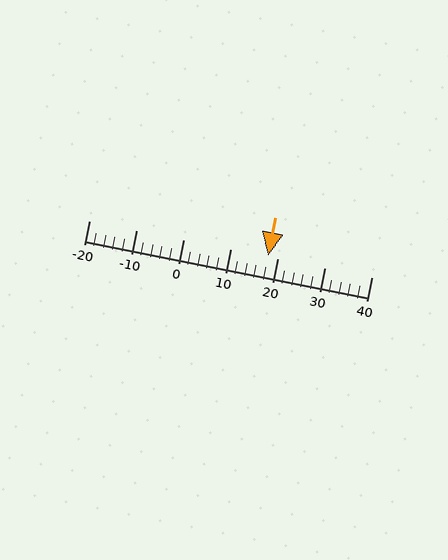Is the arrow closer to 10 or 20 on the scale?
The arrow is closer to 20.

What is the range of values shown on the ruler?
The ruler shows values from -20 to 40.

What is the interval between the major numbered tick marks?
The major tick marks are spaced 10 units apart.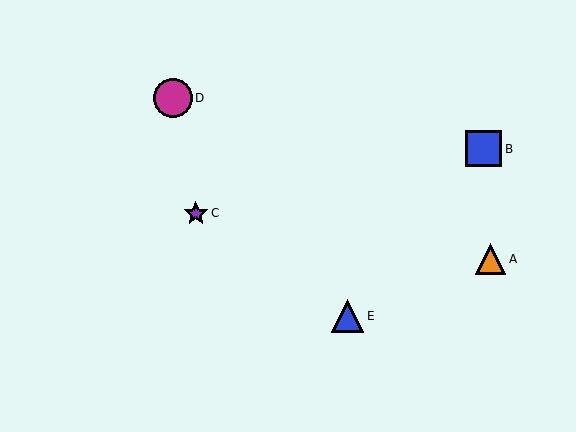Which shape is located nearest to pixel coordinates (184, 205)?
The purple star (labeled C) at (196, 213) is nearest to that location.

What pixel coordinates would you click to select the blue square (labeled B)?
Click at (484, 149) to select the blue square B.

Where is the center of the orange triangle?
The center of the orange triangle is at (491, 259).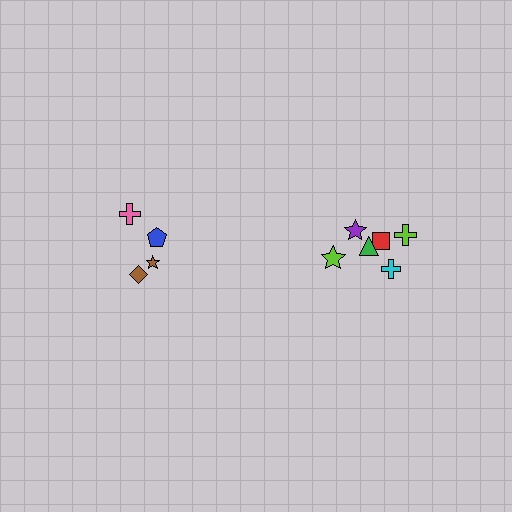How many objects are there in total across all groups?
There are 10 objects.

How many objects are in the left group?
There are 4 objects.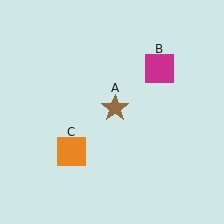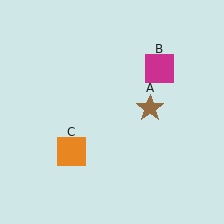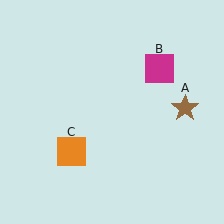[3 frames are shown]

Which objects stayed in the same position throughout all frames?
Magenta square (object B) and orange square (object C) remained stationary.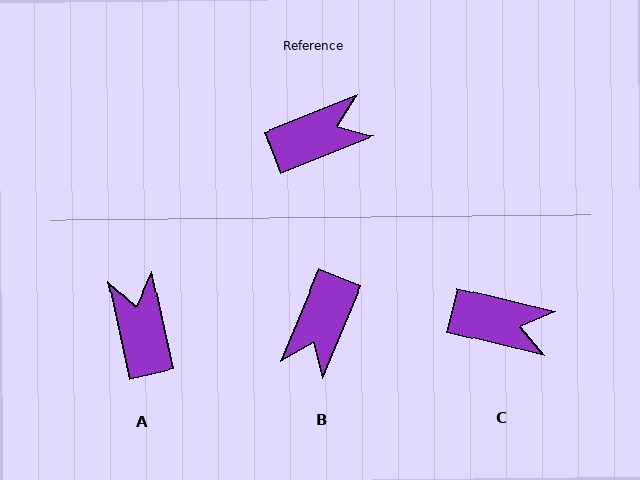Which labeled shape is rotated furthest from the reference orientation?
B, about 134 degrees away.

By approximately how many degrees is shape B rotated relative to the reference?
Approximately 134 degrees clockwise.